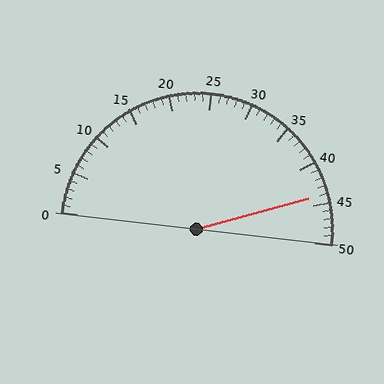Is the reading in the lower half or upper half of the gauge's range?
The reading is in the upper half of the range (0 to 50).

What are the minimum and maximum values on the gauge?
The gauge ranges from 0 to 50.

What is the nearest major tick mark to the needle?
The nearest major tick mark is 45.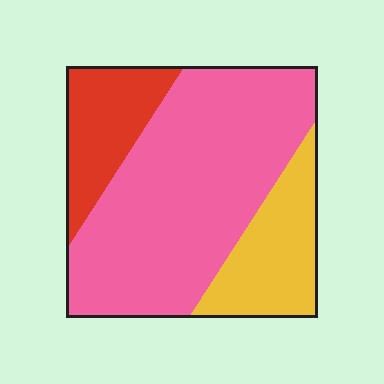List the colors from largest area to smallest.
From largest to smallest: pink, yellow, red.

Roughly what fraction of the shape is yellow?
Yellow takes up about one fifth (1/5) of the shape.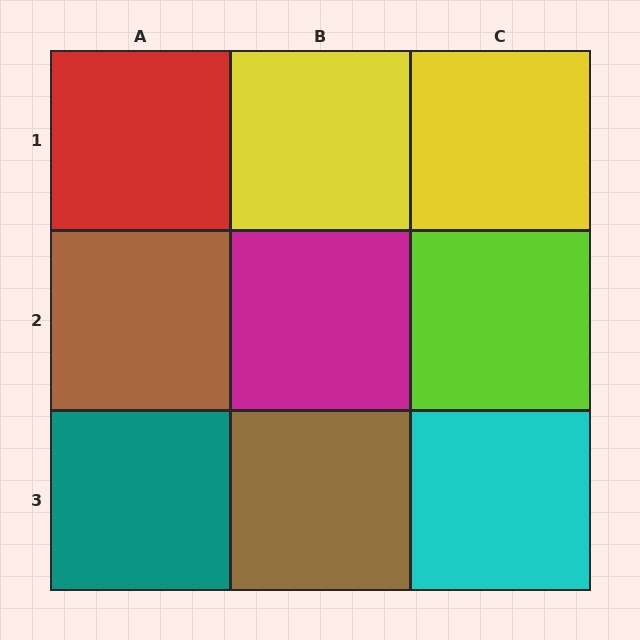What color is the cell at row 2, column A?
Brown.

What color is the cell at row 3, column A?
Teal.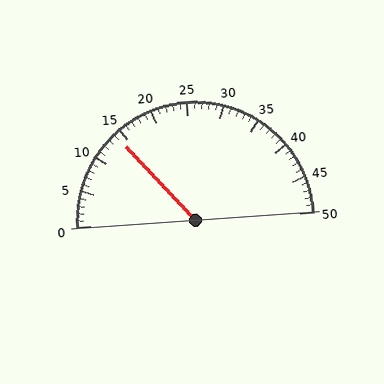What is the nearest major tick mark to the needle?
The nearest major tick mark is 15.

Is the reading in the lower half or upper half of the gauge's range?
The reading is in the lower half of the range (0 to 50).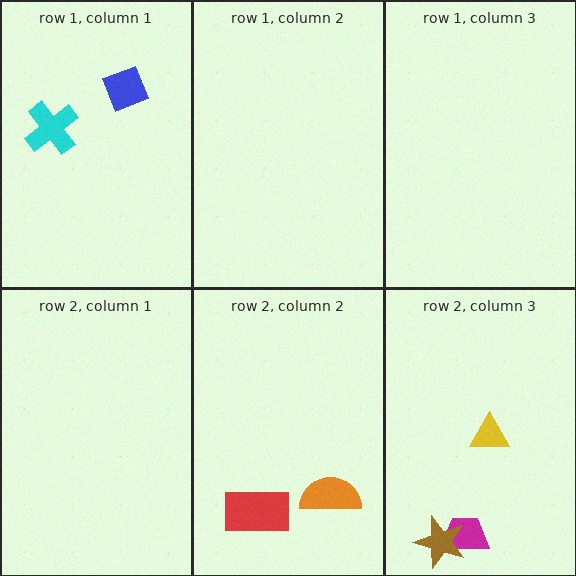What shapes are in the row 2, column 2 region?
The red rectangle, the orange semicircle.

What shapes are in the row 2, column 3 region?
The magenta trapezoid, the brown star, the yellow triangle.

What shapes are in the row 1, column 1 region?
The cyan cross, the blue diamond.